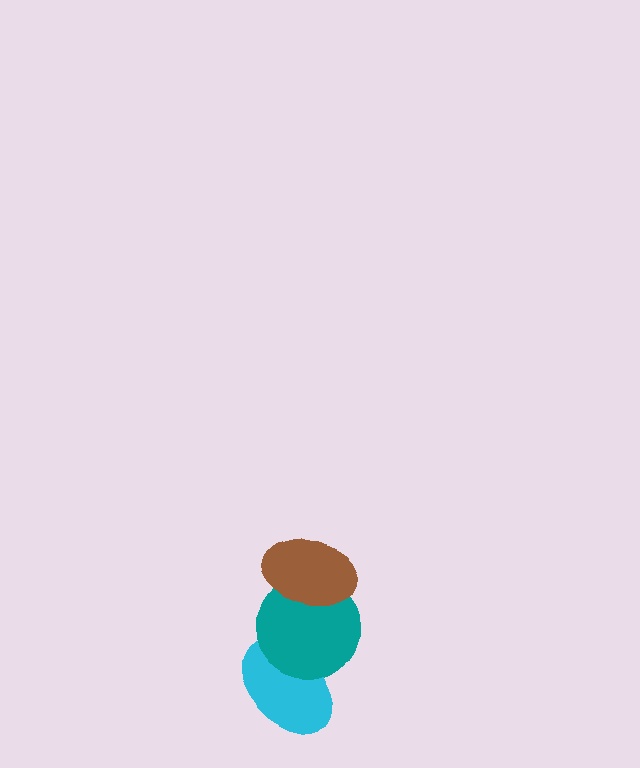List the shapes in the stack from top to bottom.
From top to bottom: the brown ellipse, the teal circle, the cyan ellipse.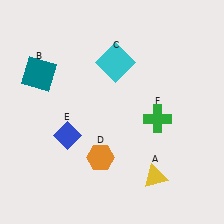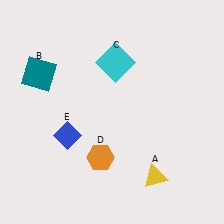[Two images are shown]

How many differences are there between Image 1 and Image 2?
There is 1 difference between the two images.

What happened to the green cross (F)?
The green cross (F) was removed in Image 2. It was in the bottom-right area of Image 1.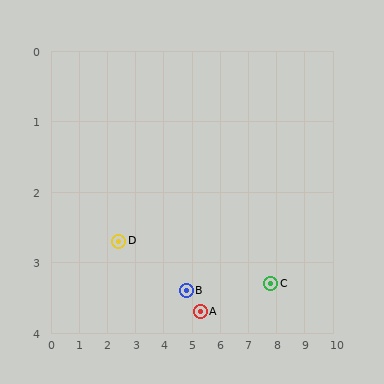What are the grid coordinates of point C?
Point C is at approximately (7.8, 3.3).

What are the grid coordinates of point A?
Point A is at approximately (5.3, 3.7).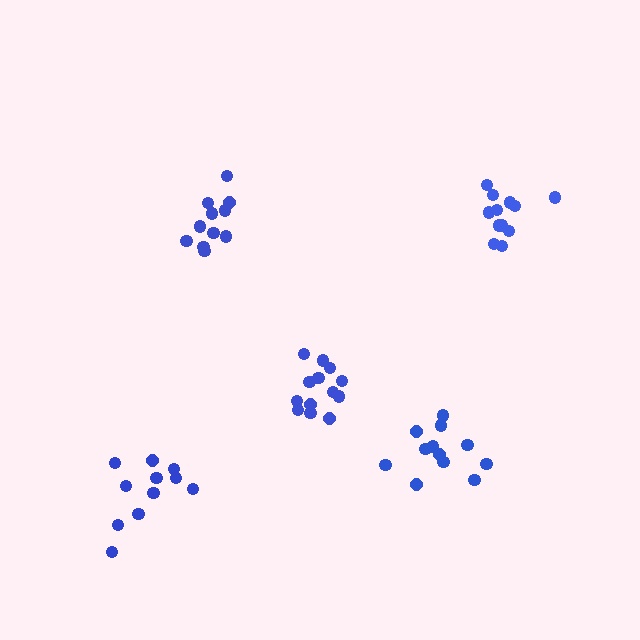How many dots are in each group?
Group 1: 12 dots, Group 2: 13 dots, Group 3: 11 dots, Group 4: 11 dots, Group 5: 12 dots (59 total).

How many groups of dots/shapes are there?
There are 5 groups.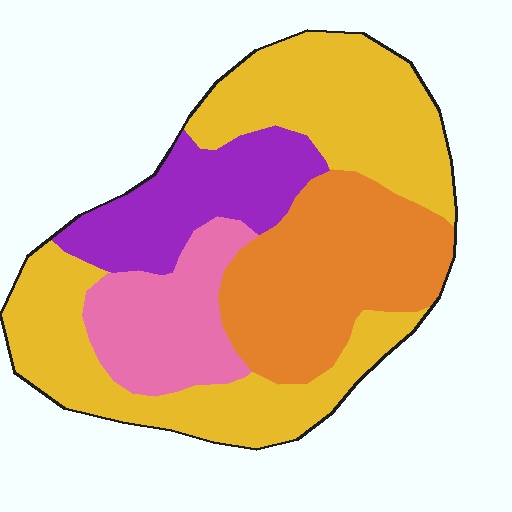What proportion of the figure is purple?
Purple takes up less than a sixth of the figure.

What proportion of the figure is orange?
Orange takes up about one quarter (1/4) of the figure.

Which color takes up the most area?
Yellow, at roughly 45%.